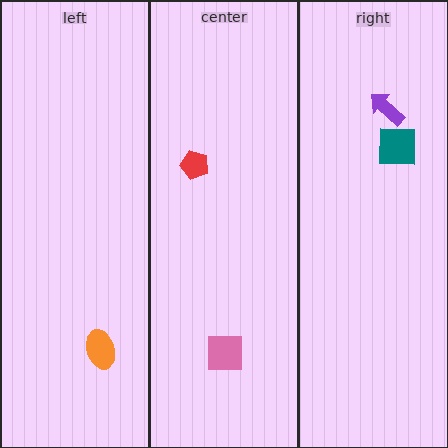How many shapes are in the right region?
2.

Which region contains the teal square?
The right region.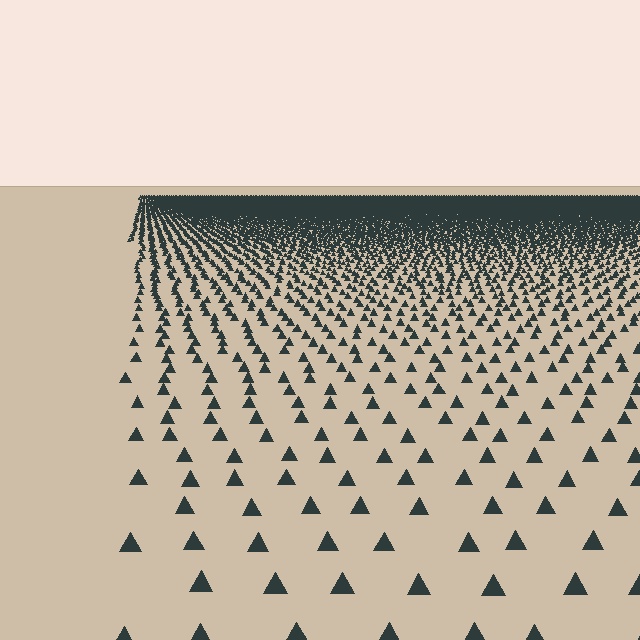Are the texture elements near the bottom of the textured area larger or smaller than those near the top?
Larger. Near the bottom, elements are closer to the viewer and appear at a bigger on-screen size.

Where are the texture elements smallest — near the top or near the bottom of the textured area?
Near the top.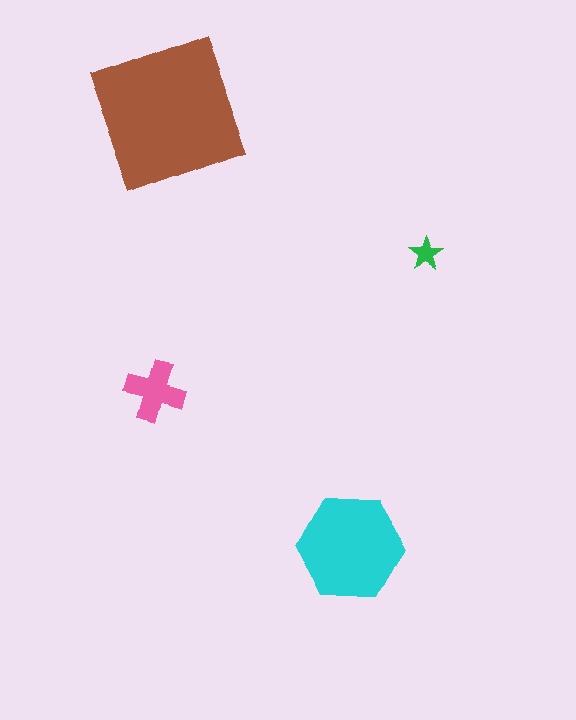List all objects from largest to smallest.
The brown square, the cyan hexagon, the pink cross, the green star.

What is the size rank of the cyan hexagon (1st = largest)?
2nd.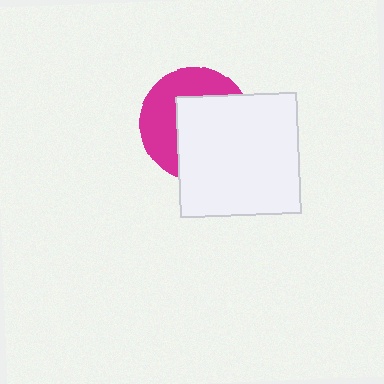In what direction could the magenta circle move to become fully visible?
The magenta circle could move toward the upper-left. That would shift it out from behind the white square entirely.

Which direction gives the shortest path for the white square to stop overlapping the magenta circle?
Moving toward the lower-right gives the shortest separation.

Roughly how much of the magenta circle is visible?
A small part of it is visible (roughly 44%).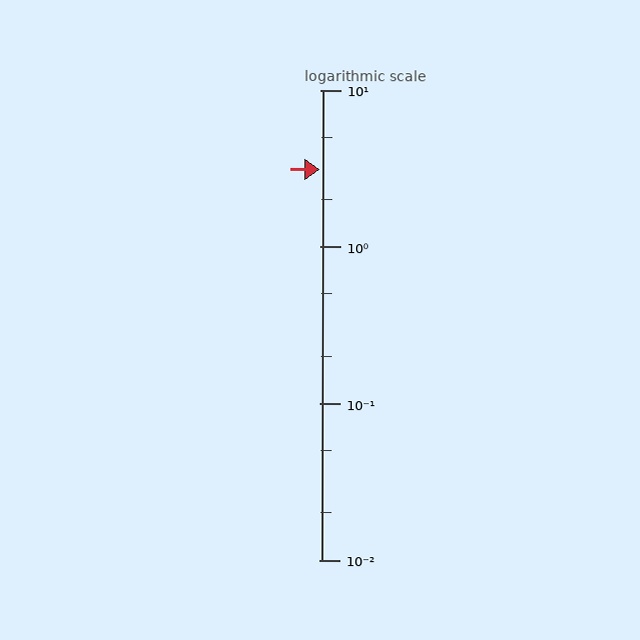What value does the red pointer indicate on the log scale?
The pointer indicates approximately 3.1.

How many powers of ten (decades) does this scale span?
The scale spans 3 decades, from 0.01 to 10.